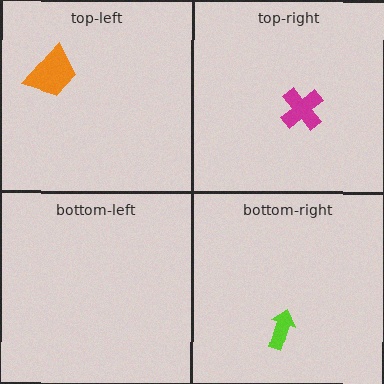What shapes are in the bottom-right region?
The lime arrow.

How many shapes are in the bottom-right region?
1.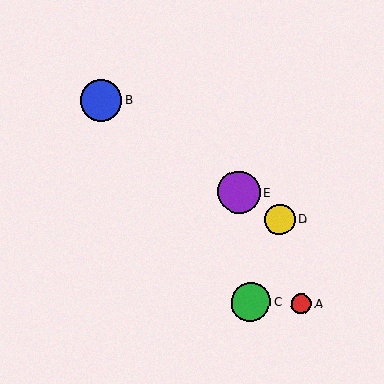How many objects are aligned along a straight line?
3 objects (B, D, E) are aligned along a straight line.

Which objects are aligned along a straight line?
Objects B, D, E are aligned along a straight line.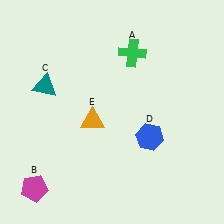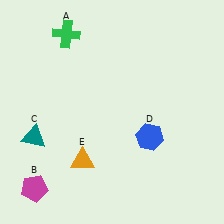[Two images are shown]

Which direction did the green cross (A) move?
The green cross (A) moved left.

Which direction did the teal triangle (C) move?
The teal triangle (C) moved down.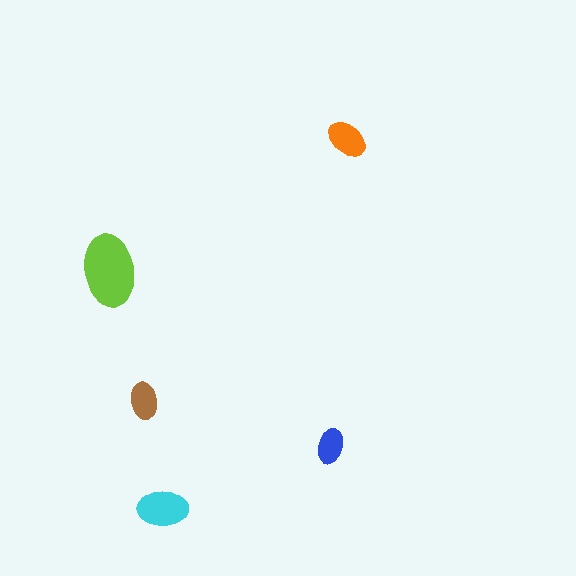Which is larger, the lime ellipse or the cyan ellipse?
The lime one.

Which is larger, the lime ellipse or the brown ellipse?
The lime one.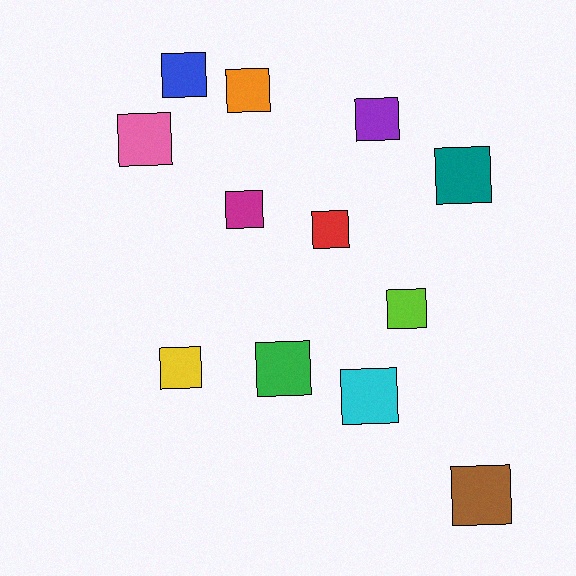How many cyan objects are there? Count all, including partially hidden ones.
There is 1 cyan object.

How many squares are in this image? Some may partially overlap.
There are 12 squares.